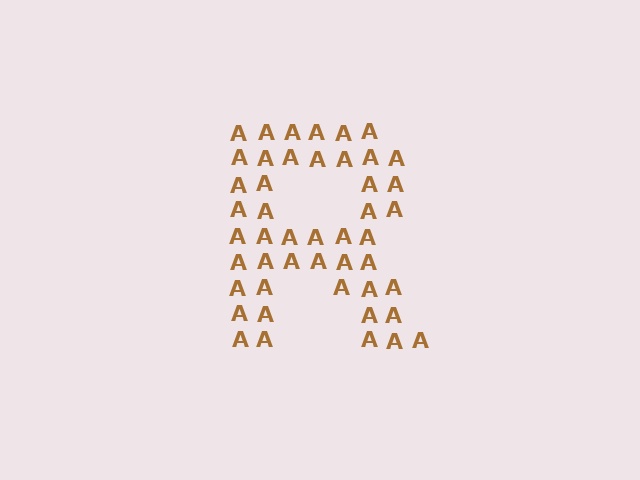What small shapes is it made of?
It is made of small letter A's.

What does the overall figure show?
The overall figure shows the letter R.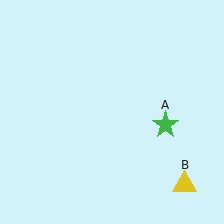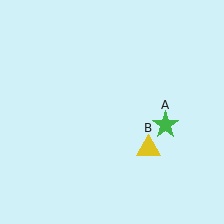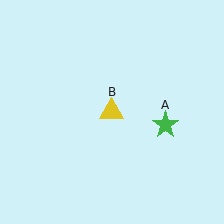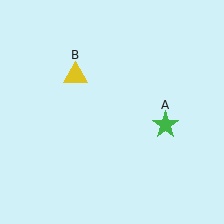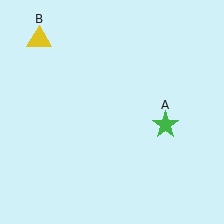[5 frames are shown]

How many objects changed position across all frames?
1 object changed position: yellow triangle (object B).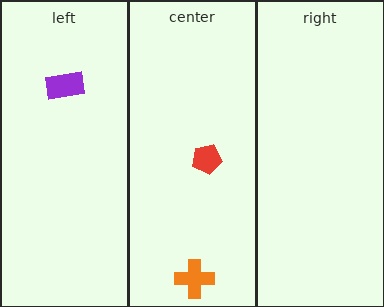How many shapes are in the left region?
1.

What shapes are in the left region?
The purple rectangle.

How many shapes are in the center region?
2.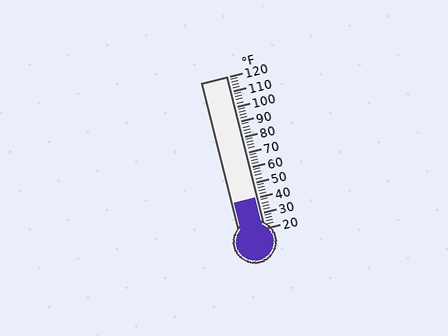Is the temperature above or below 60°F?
The temperature is below 60°F.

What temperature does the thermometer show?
The thermometer shows approximately 40°F.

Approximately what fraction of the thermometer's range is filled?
The thermometer is filled to approximately 20% of its range.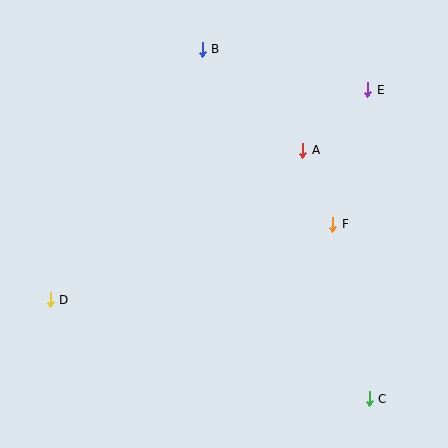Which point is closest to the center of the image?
Point A at (303, 150) is closest to the center.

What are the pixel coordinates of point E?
Point E is at (368, 90).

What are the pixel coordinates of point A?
Point A is at (303, 150).